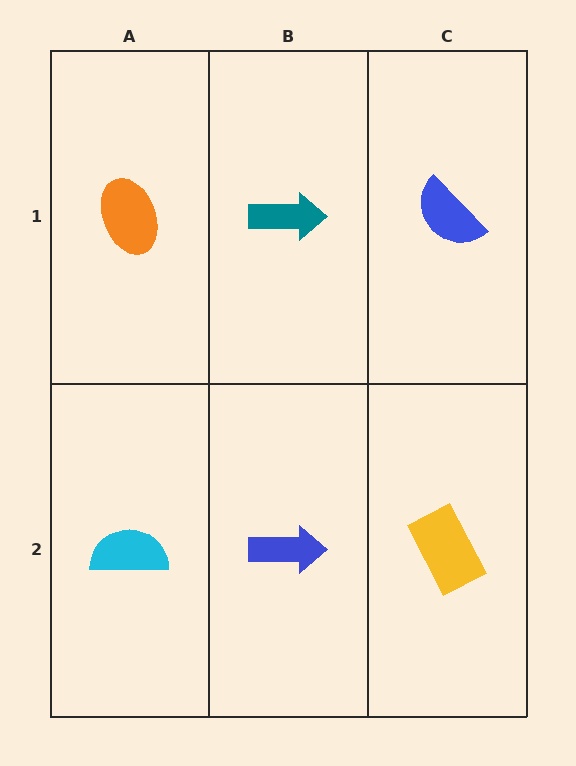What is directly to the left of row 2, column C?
A blue arrow.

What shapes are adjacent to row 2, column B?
A teal arrow (row 1, column B), a cyan semicircle (row 2, column A), a yellow rectangle (row 2, column C).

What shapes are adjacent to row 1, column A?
A cyan semicircle (row 2, column A), a teal arrow (row 1, column B).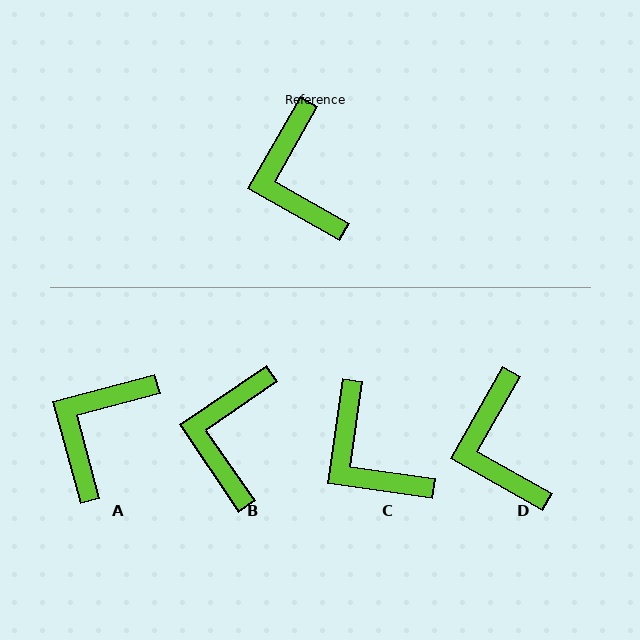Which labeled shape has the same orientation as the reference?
D.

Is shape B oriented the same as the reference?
No, it is off by about 26 degrees.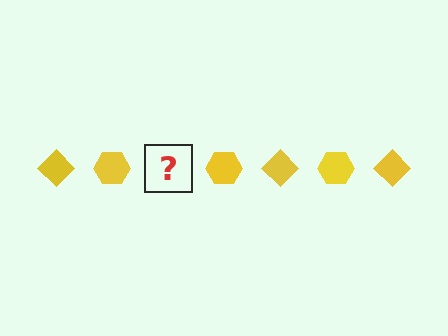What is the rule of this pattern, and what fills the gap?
The rule is that the pattern cycles through diamond, hexagon shapes in yellow. The gap should be filled with a yellow diamond.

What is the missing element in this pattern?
The missing element is a yellow diamond.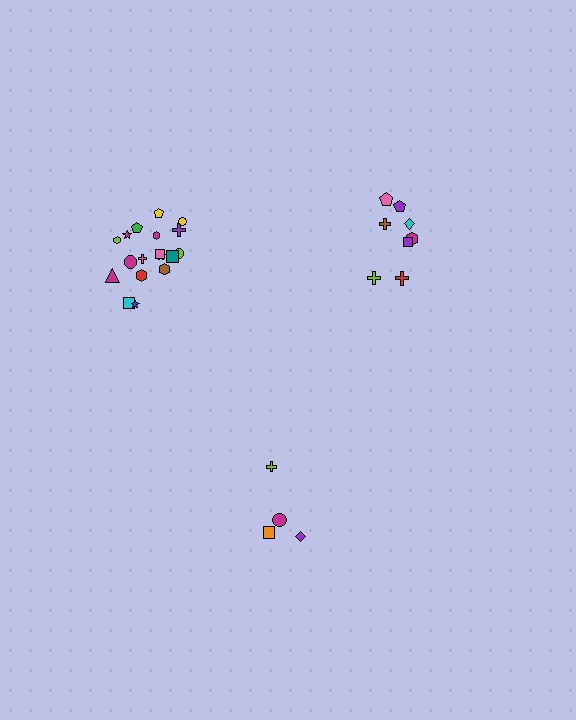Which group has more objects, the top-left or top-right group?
The top-left group.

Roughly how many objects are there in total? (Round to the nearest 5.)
Roughly 30 objects in total.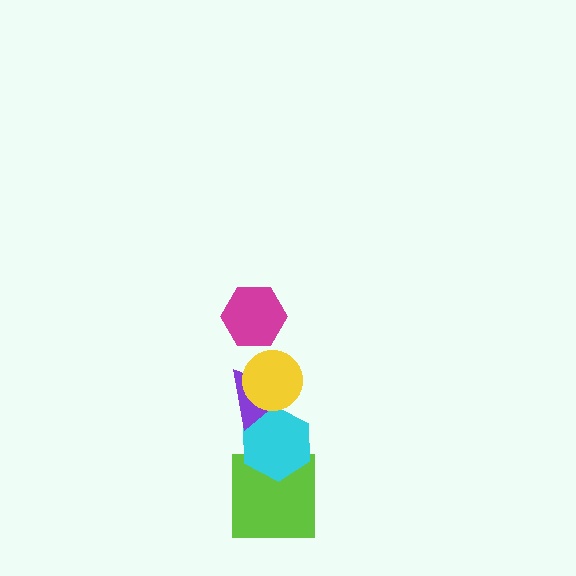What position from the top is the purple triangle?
The purple triangle is 3rd from the top.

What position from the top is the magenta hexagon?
The magenta hexagon is 1st from the top.